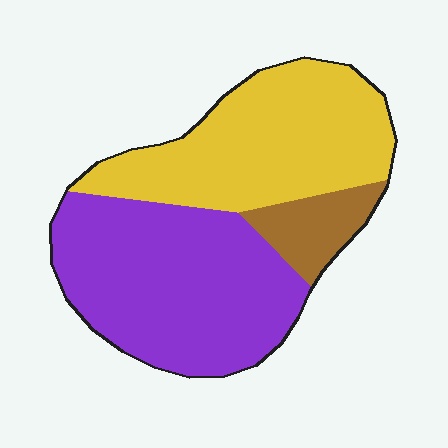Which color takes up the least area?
Brown, at roughly 10%.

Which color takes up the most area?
Purple, at roughly 50%.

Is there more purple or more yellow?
Purple.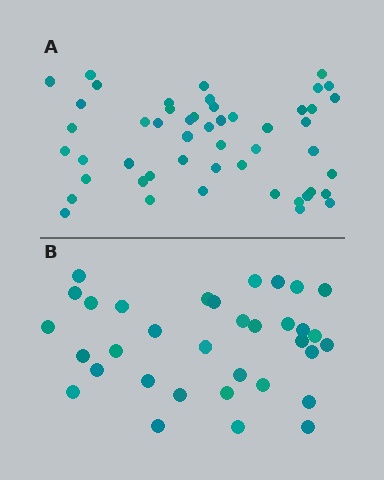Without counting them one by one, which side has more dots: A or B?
Region A (the top region) has more dots.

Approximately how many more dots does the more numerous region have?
Region A has approximately 15 more dots than region B.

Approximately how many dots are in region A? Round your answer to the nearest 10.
About 50 dots.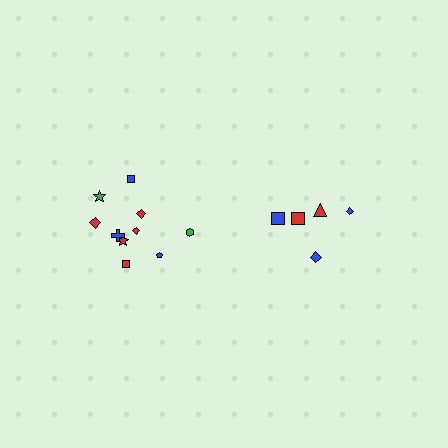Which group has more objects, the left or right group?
The left group.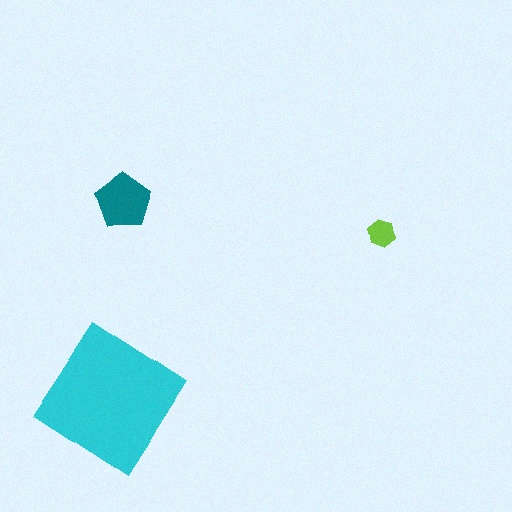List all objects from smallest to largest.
The lime hexagon, the teal pentagon, the cyan diamond.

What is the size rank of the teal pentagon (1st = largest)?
2nd.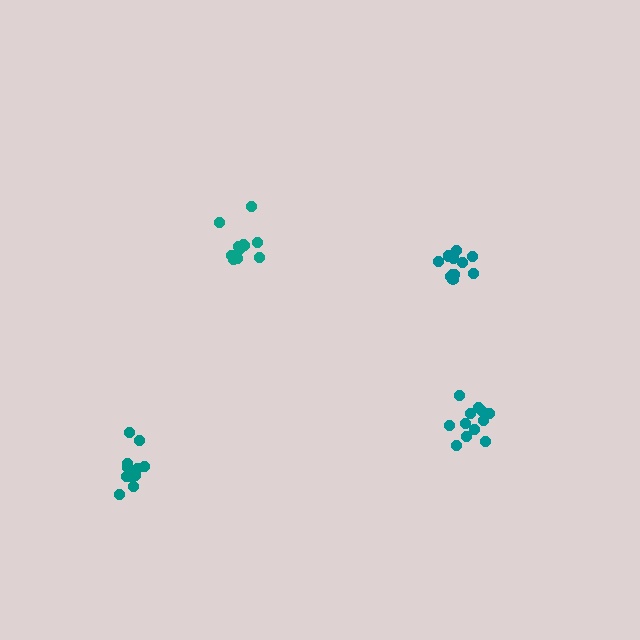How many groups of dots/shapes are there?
There are 4 groups.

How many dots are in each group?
Group 1: 12 dots, Group 2: 12 dots, Group 3: 12 dots, Group 4: 12 dots (48 total).